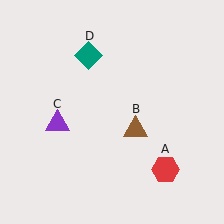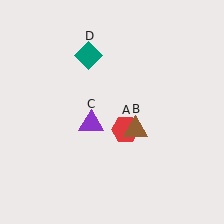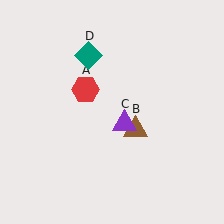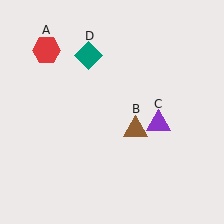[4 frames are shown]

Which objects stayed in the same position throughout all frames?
Brown triangle (object B) and teal diamond (object D) remained stationary.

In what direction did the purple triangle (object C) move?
The purple triangle (object C) moved right.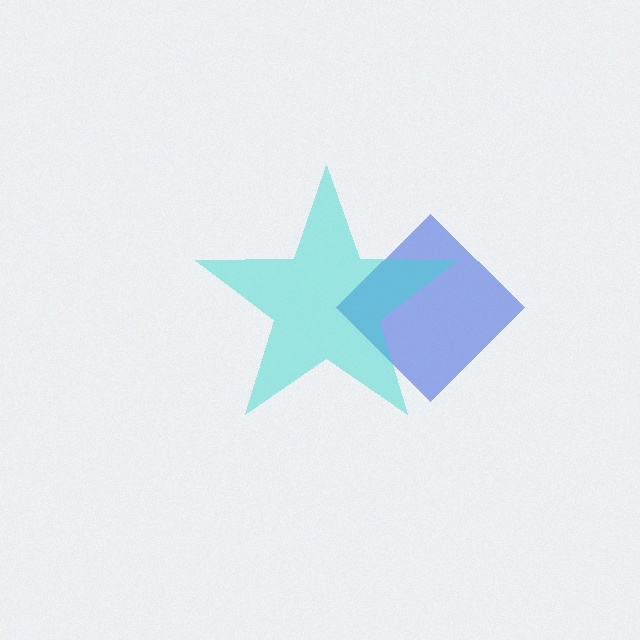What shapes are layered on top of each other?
The layered shapes are: a blue diamond, a cyan star.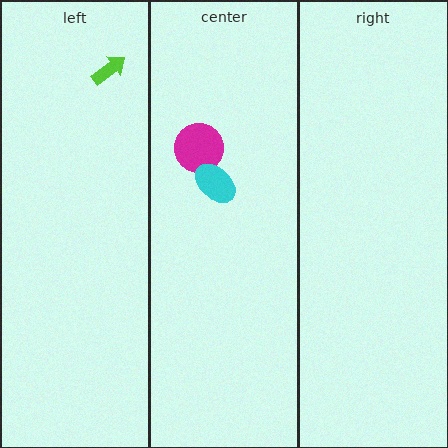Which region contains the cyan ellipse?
The center region.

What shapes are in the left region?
The lime arrow.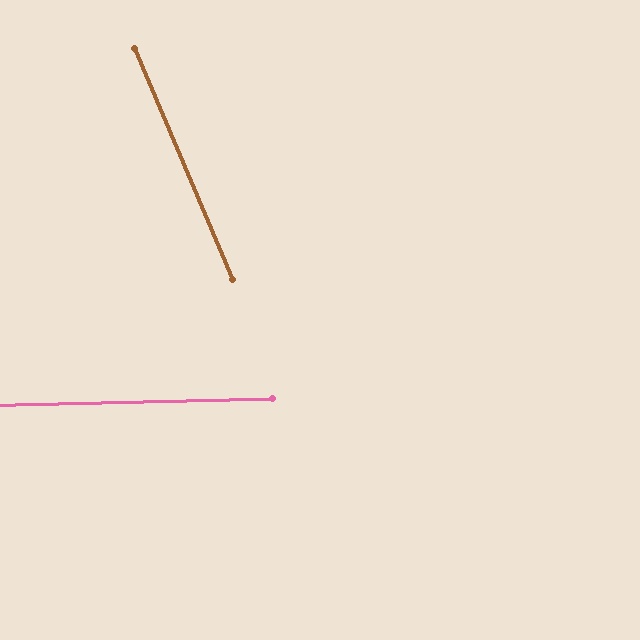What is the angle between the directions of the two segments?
Approximately 68 degrees.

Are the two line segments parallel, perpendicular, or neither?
Neither parallel nor perpendicular — they differ by about 68°.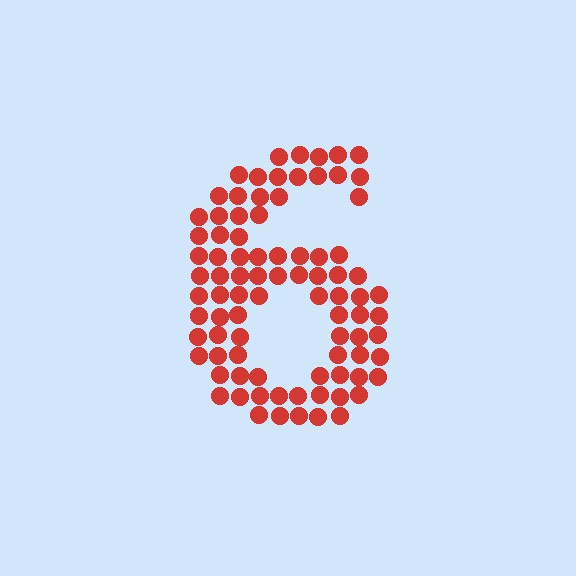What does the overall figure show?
The overall figure shows the digit 6.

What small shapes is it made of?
It is made of small circles.